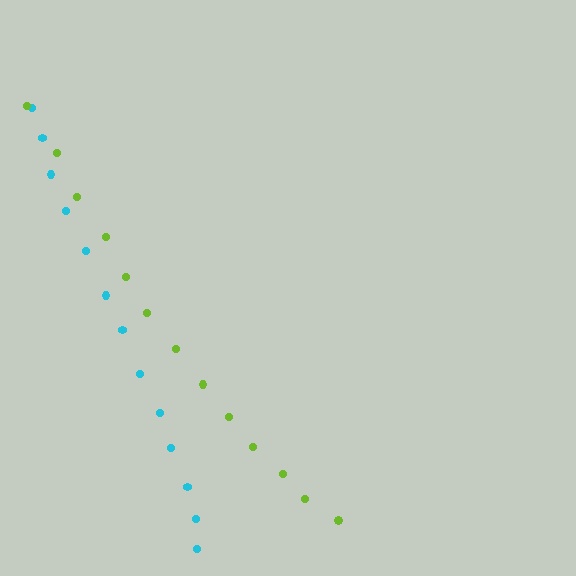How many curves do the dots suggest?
There are 2 distinct paths.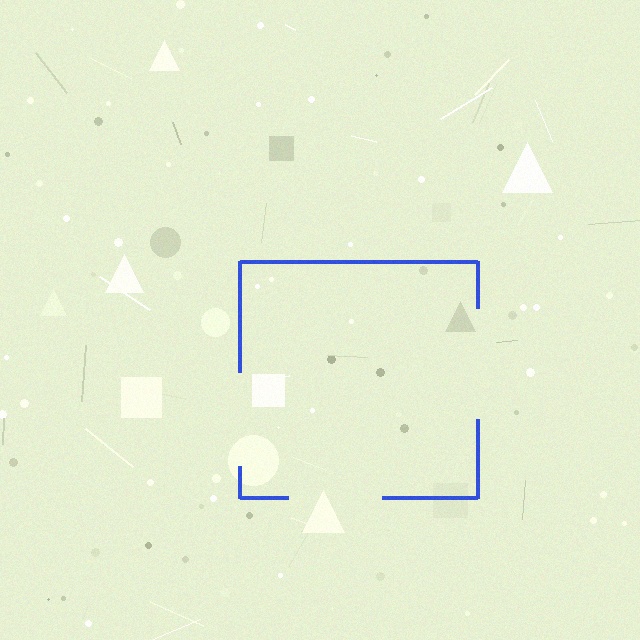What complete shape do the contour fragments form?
The contour fragments form a square.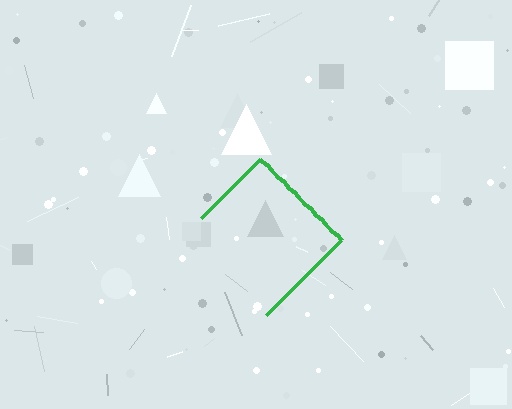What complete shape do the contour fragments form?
The contour fragments form a diamond.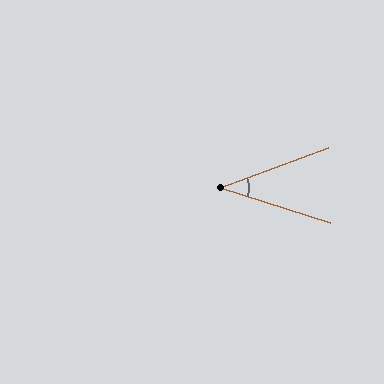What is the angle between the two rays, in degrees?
Approximately 38 degrees.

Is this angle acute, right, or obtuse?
It is acute.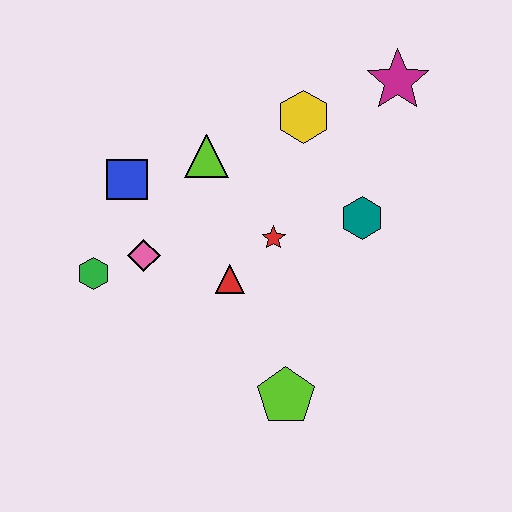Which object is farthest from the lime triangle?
The lime pentagon is farthest from the lime triangle.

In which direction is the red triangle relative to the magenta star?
The red triangle is below the magenta star.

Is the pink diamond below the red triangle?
No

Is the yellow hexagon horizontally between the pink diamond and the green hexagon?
No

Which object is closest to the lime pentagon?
The red triangle is closest to the lime pentagon.